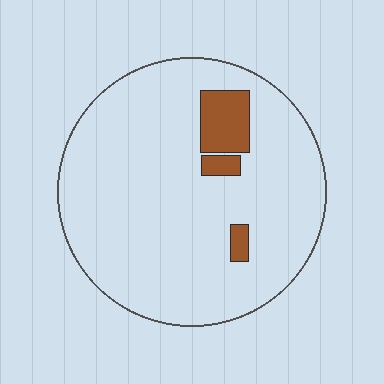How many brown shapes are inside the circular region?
3.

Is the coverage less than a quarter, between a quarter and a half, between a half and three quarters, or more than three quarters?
Less than a quarter.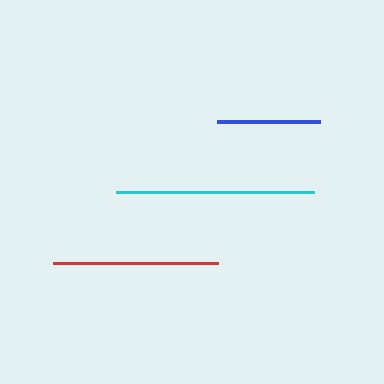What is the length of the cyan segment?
The cyan segment is approximately 198 pixels long.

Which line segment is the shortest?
The blue line is the shortest at approximately 103 pixels.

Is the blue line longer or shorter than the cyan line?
The cyan line is longer than the blue line.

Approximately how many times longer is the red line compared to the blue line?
The red line is approximately 1.6 times the length of the blue line.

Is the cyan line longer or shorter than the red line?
The cyan line is longer than the red line.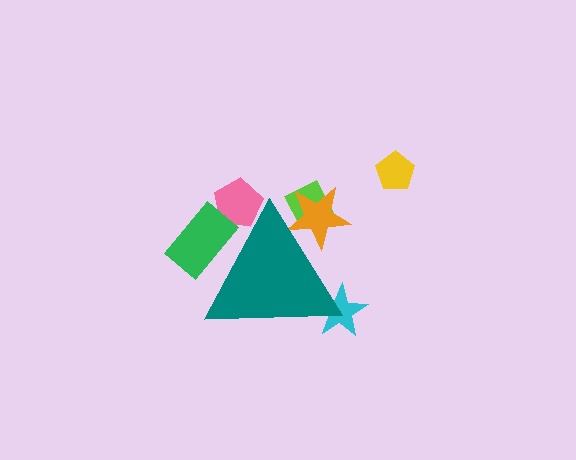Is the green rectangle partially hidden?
Yes, the green rectangle is partially hidden behind the teal triangle.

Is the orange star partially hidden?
Yes, the orange star is partially hidden behind the teal triangle.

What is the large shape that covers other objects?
A teal triangle.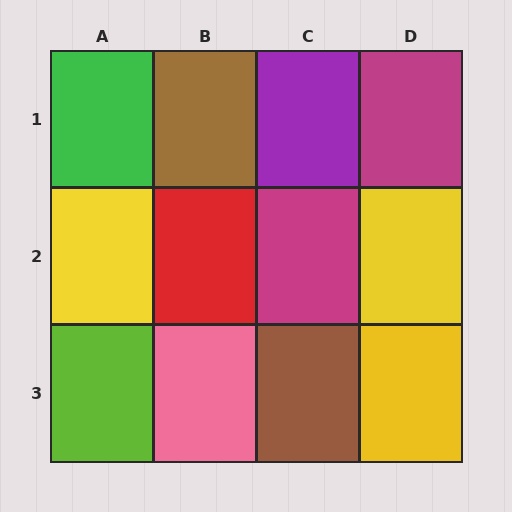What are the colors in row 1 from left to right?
Green, brown, purple, magenta.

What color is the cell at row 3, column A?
Lime.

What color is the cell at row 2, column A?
Yellow.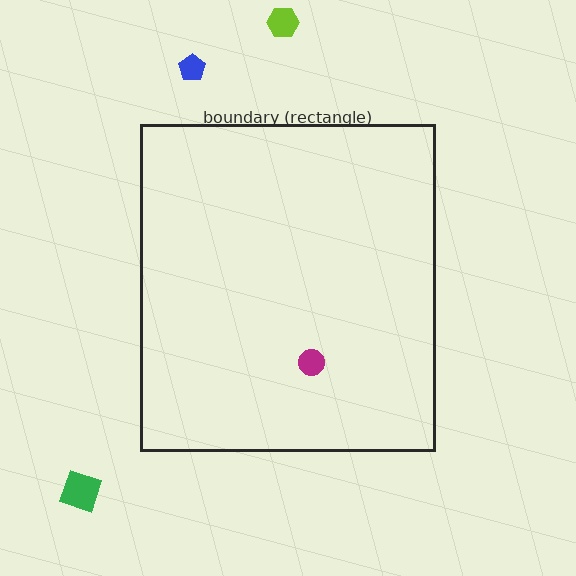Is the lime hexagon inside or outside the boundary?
Outside.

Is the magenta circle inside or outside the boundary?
Inside.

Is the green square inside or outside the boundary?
Outside.